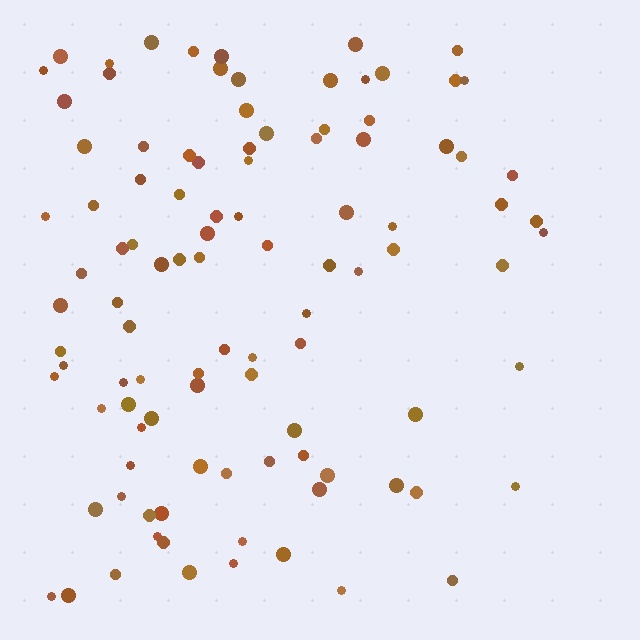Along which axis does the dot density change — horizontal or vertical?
Horizontal.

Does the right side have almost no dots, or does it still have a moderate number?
Still a moderate number, just noticeably fewer than the left.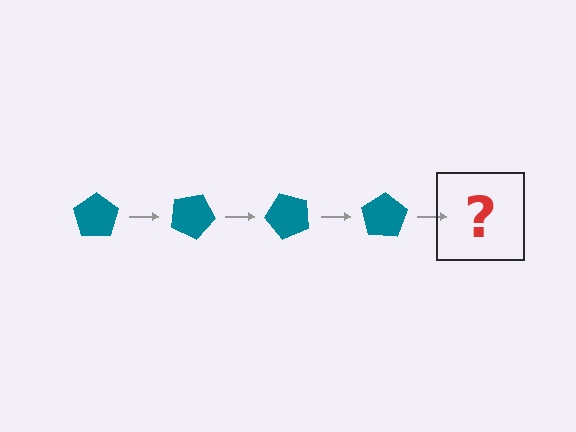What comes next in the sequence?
The next element should be a teal pentagon rotated 100 degrees.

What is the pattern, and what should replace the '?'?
The pattern is that the pentagon rotates 25 degrees each step. The '?' should be a teal pentagon rotated 100 degrees.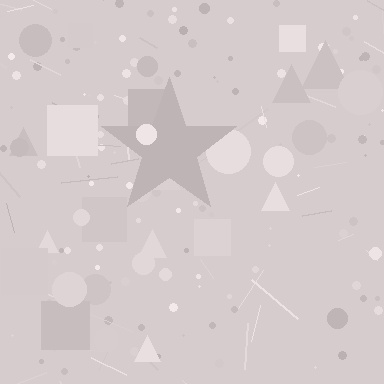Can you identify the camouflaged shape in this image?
The camouflaged shape is a star.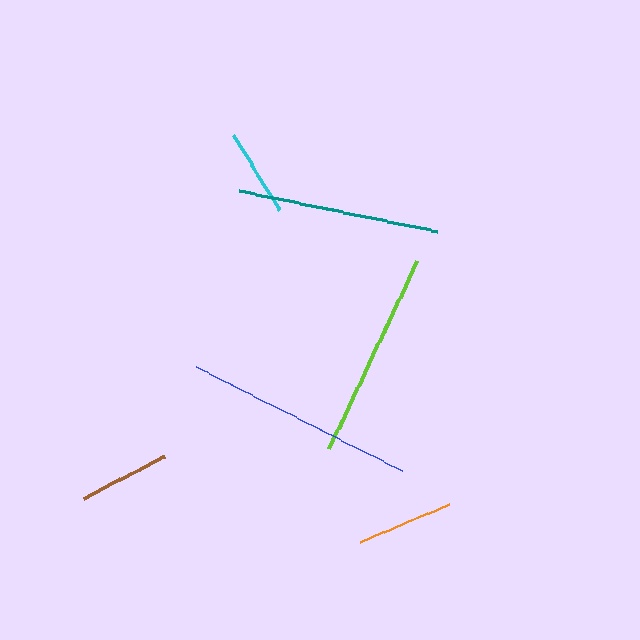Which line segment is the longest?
The blue line is the longest at approximately 231 pixels.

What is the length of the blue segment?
The blue segment is approximately 231 pixels long.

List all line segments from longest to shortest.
From longest to shortest: blue, lime, teal, orange, brown, cyan.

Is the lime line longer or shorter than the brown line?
The lime line is longer than the brown line.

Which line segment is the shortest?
The cyan line is the shortest at approximately 88 pixels.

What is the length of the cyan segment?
The cyan segment is approximately 88 pixels long.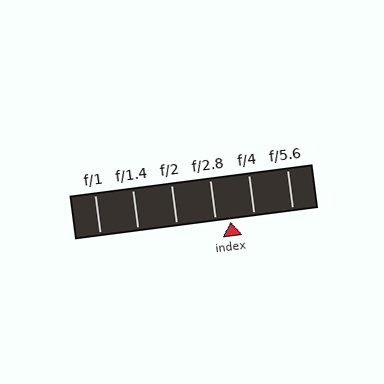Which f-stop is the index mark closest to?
The index mark is closest to f/2.8.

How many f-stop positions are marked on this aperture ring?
There are 6 f-stop positions marked.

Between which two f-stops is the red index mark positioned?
The index mark is between f/2.8 and f/4.